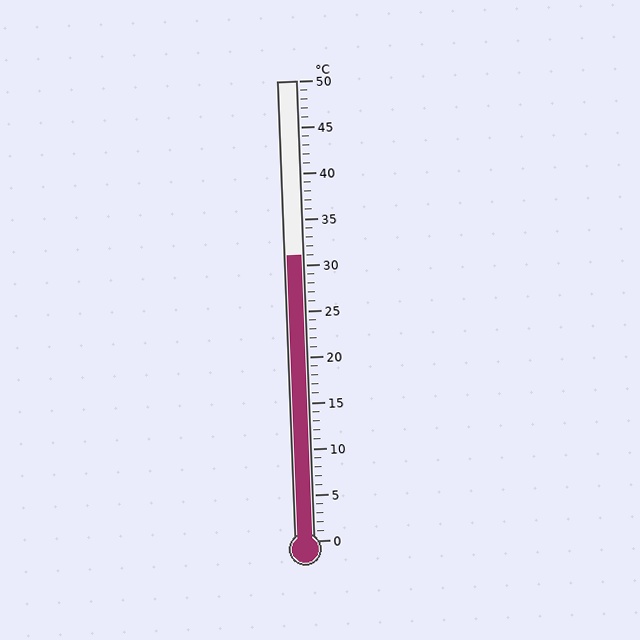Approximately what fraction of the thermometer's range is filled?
The thermometer is filled to approximately 60% of its range.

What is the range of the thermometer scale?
The thermometer scale ranges from 0°C to 50°C.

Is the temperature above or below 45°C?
The temperature is below 45°C.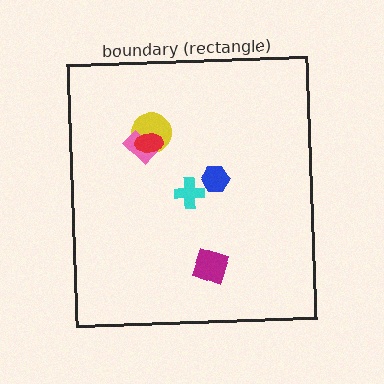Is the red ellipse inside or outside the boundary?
Inside.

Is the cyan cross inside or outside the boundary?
Inside.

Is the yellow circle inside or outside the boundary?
Inside.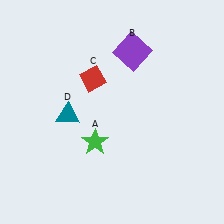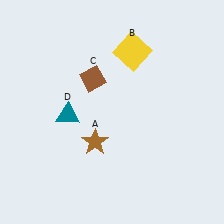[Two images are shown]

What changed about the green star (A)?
In Image 1, A is green. In Image 2, it changed to brown.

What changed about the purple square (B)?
In Image 1, B is purple. In Image 2, it changed to yellow.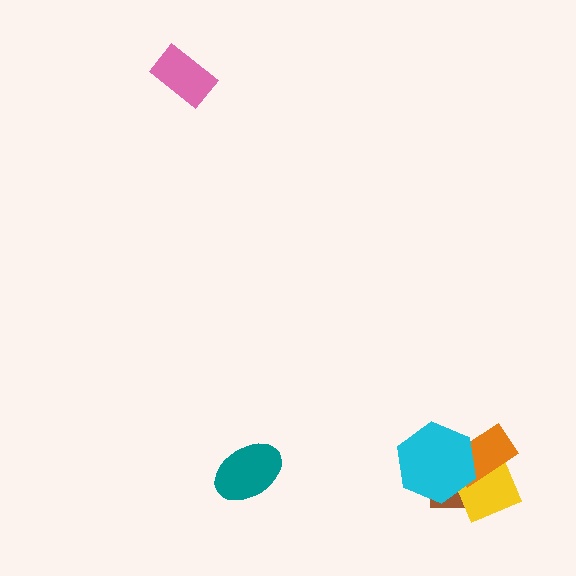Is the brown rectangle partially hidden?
Yes, it is partially covered by another shape.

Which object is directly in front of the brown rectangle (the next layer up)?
The yellow square is directly in front of the brown rectangle.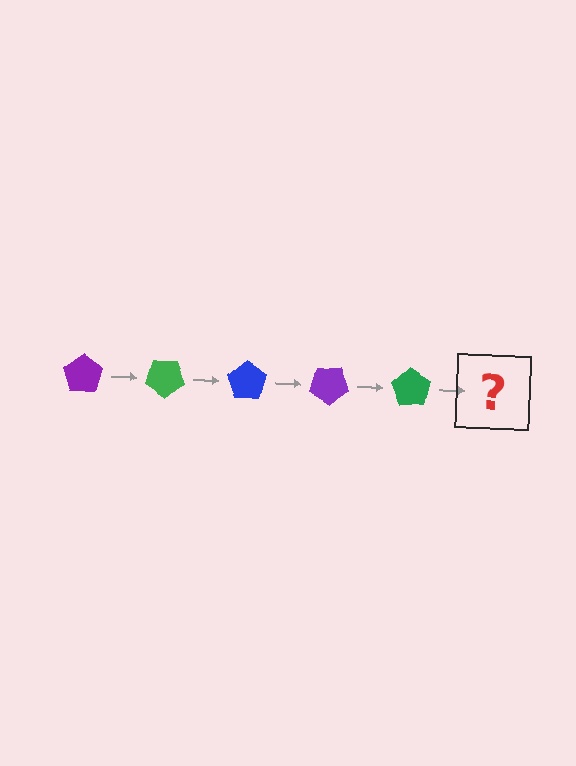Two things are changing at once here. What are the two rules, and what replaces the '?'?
The two rules are that it rotates 35 degrees each step and the color cycles through purple, green, and blue. The '?' should be a blue pentagon, rotated 175 degrees from the start.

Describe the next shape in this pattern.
It should be a blue pentagon, rotated 175 degrees from the start.